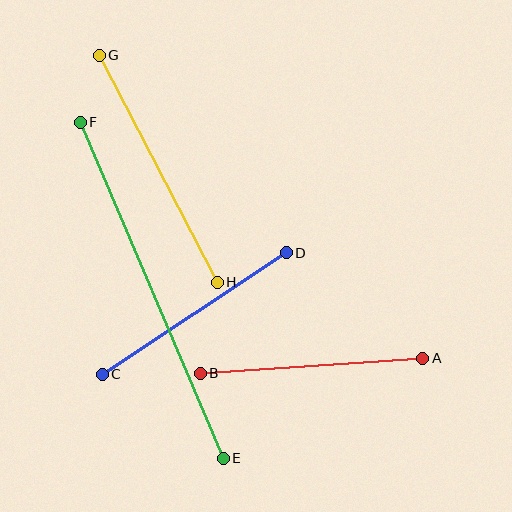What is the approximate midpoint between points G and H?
The midpoint is at approximately (158, 169) pixels.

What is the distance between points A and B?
The distance is approximately 223 pixels.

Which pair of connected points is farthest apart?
Points E and F are farthest apart.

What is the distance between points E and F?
The distance is approximately 365 pixels.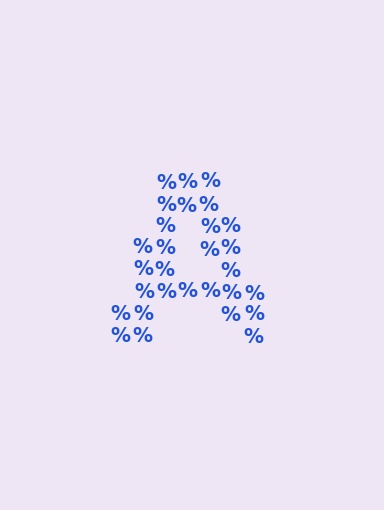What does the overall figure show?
The overall figure shows the letter A.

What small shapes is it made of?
It is made of small percent signs.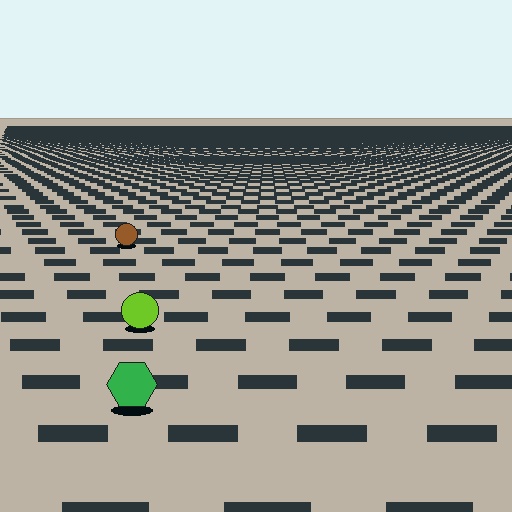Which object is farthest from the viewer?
The brown circle is farthest from the viewer. It appears smaller and the ground texture around it is denser.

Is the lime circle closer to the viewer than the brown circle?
Yes. The lime circle is closer — you can tell from the texture gradient: the ground texture is coarser near it.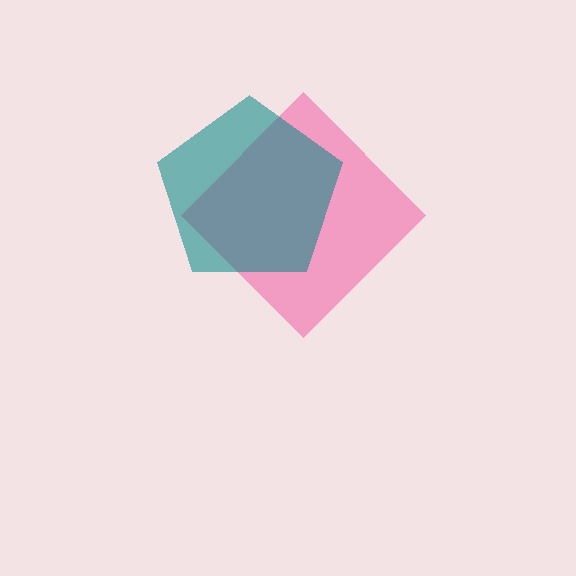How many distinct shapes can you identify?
There are 2 distinct shapes: a pink diamond, a teal pentagon.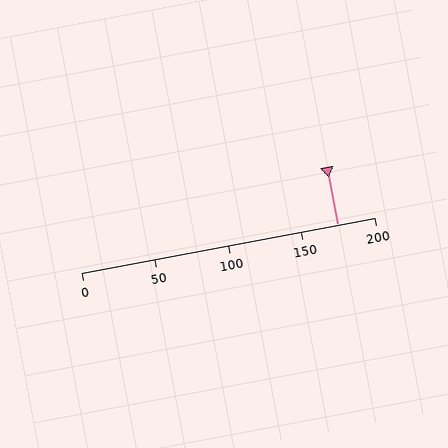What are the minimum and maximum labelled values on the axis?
The axis runs from 0 to 200.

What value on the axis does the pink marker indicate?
The marker indicates approximately 175.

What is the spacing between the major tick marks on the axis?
The major ticks are spaced 50 apart.